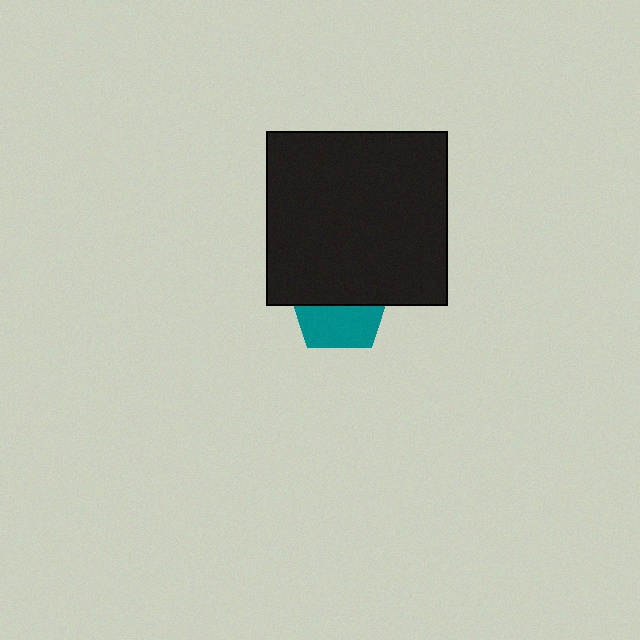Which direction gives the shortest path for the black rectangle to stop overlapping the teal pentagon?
Moving up gives the shortest separation.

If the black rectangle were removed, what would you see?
You would see the complete teal pentagon.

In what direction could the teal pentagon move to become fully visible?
The teal pentagon could move down. That would shift it out from behind the black rectangle entirely.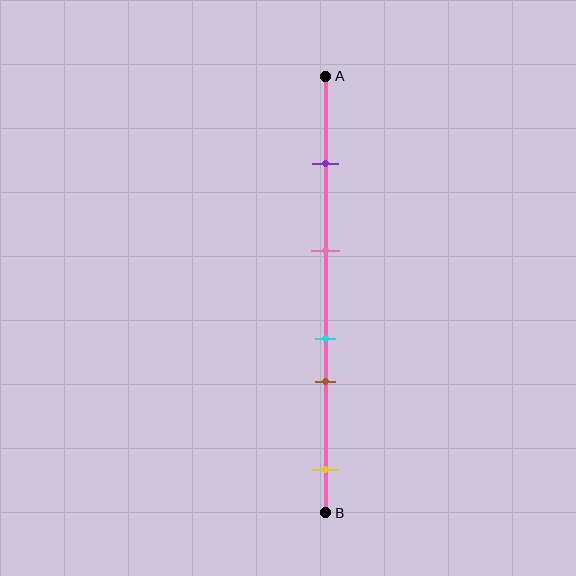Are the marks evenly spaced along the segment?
No, the marks are not evenly spaced.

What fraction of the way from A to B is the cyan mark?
The cyan mark is approximately 60% (0.6) of the way from A to B.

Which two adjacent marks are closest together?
The cyan and brown marks are the closest adjacent pair.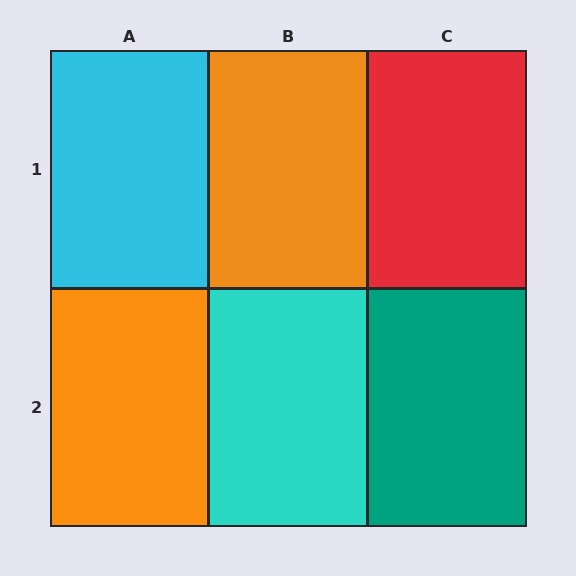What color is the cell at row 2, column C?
Teal.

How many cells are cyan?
2 cells are cyan.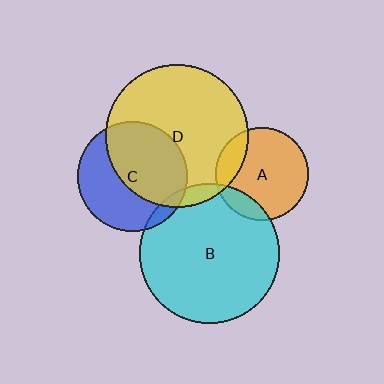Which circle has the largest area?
Circle D (yellow).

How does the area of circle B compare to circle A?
Approximately 2.3 times.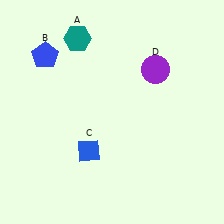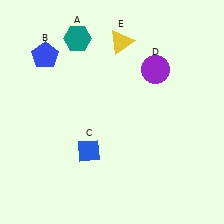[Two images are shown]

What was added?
A yellow triangle (E) was added in Image 2.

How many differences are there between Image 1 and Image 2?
There is 1 difference between the two images.